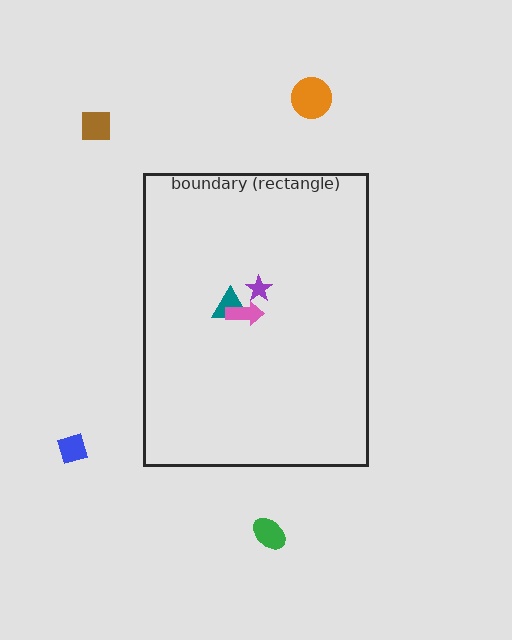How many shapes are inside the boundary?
3 inside, 4 outside.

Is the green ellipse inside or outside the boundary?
Outside.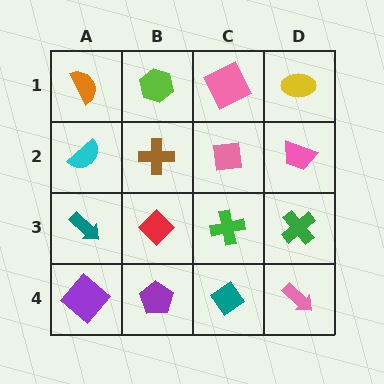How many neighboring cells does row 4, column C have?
3.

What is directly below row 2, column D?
A green cross.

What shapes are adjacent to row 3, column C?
A pink square (row 2, column C), a teal diamond (row 4, column C), a red diamond (row 3, column B), a green cross (row 3, column D).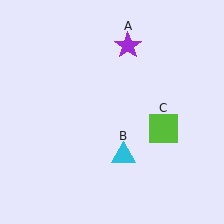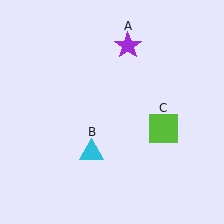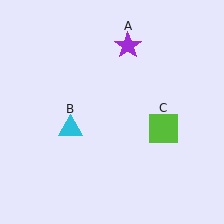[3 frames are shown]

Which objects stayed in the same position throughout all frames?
Purple star (object A) and lime square (object C) remained stationary.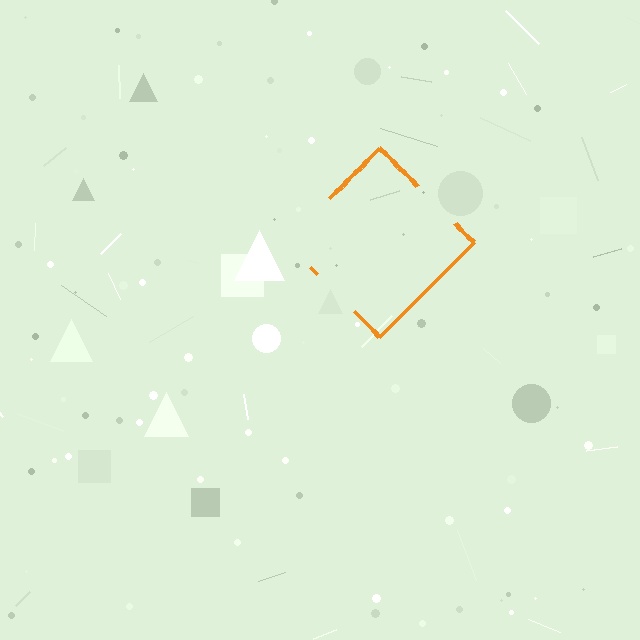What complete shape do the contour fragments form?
The contour fragments form a diamond.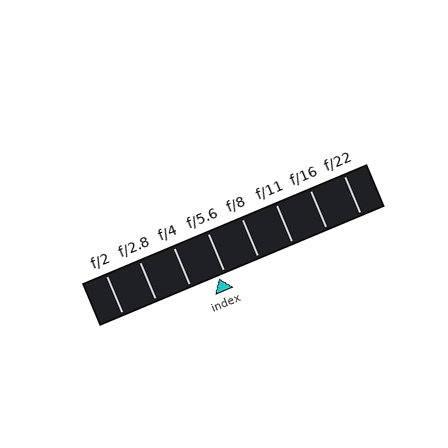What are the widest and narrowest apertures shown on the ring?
The widest aperture shown is f/2 and the narrowest is f/22.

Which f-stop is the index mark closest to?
The index mark is closest to f/5.6.